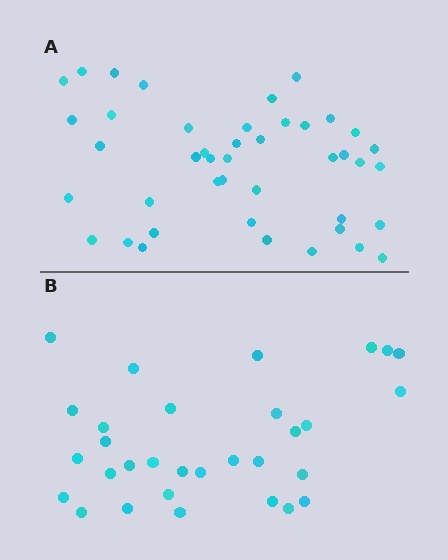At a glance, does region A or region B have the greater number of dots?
Region A (the top region) has more dots.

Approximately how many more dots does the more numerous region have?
Region A has roughly 12 or so more dots than region B.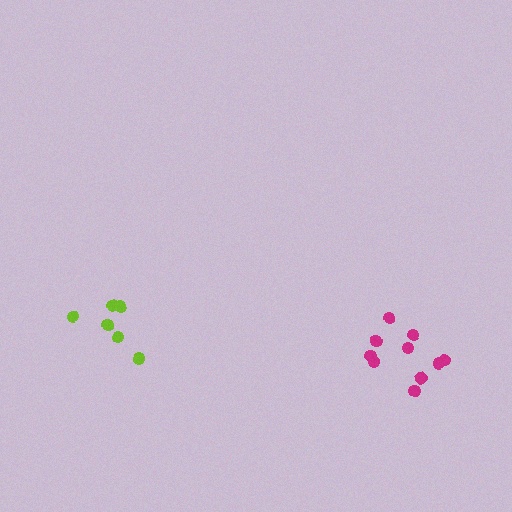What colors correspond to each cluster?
The clusters are colored: magenta, lime.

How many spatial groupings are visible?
There are 2 spatial groupings.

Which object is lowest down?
The magenta cluster is bottommost.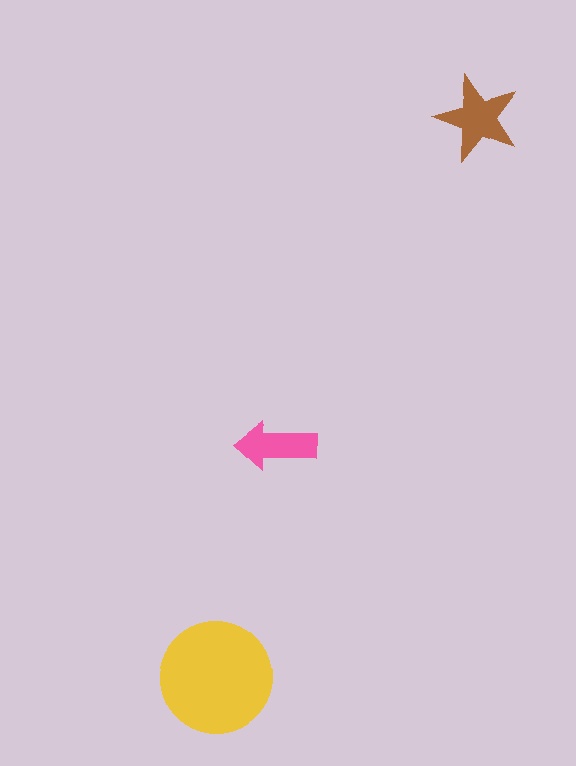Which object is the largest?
The yellow circle.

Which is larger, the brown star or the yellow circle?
The yellow circle.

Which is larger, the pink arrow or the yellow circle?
The yellow circle.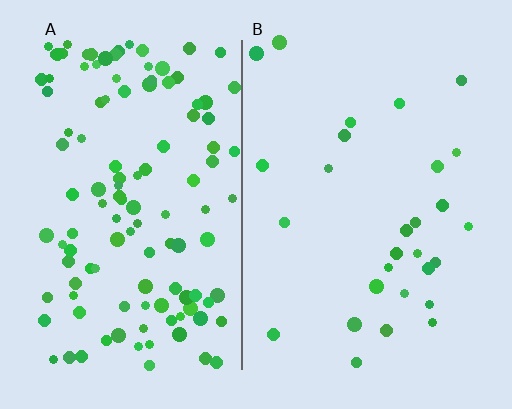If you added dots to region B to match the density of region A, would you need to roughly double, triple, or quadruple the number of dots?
Approximately quadruple.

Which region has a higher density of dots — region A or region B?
A (the left).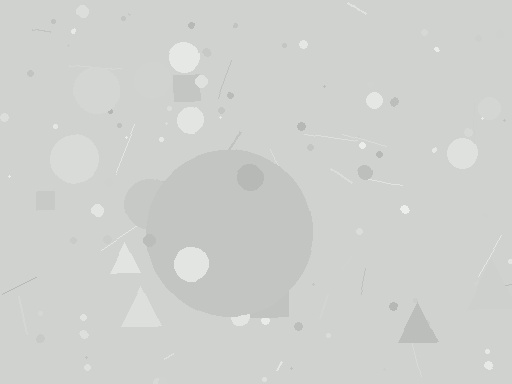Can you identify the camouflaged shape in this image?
The camouflaged shape is a circle.